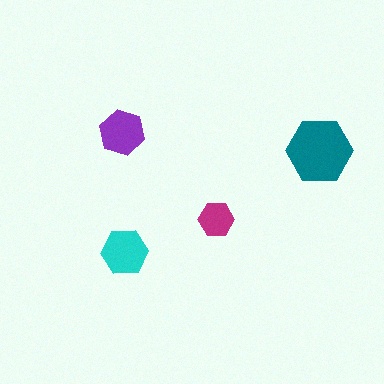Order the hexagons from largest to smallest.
the teal one, the cyan one, the purple one, the magenta one.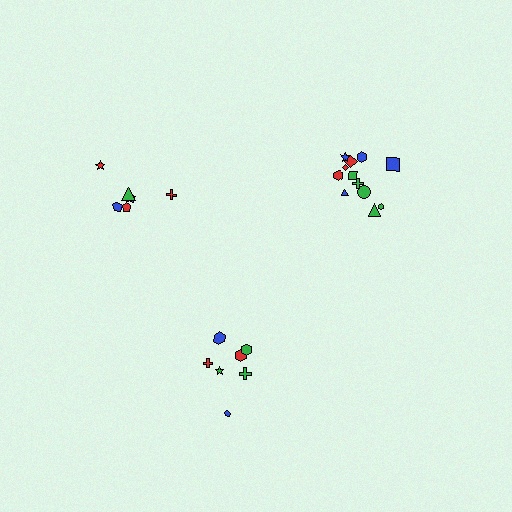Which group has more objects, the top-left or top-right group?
The top-right group.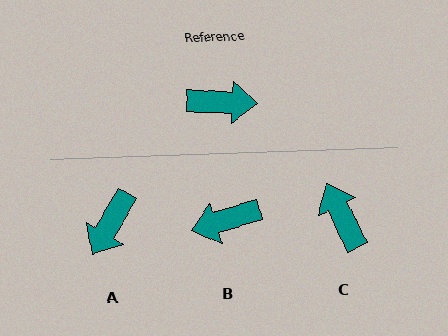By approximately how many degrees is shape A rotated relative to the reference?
Approximately 118 degrees clockwise.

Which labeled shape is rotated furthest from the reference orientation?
B, about 161 degrees away.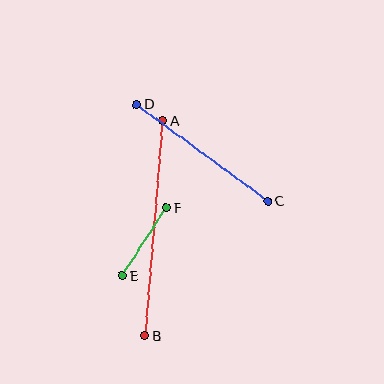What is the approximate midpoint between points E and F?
The midpoint is at approximately (144, 242) pixels.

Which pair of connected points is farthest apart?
Points A and B are farthest apart.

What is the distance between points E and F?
The distance is approximately 81 pixels.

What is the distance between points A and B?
The distance is approximately 216 pixels.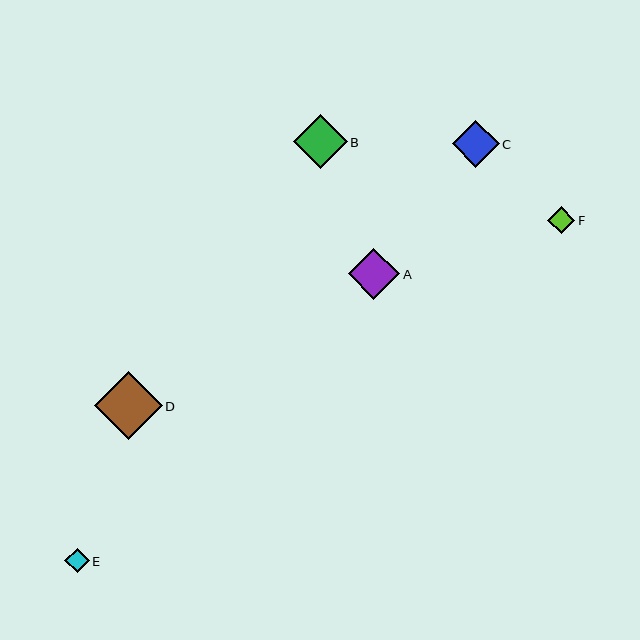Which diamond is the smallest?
Diamond E is the smallest with a size of approximately 24 pixels.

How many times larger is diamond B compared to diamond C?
Diamond B is approximately 1.1 times the size of diamond C.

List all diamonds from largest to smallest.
From largest to smallest: D, B, A, C, F, E.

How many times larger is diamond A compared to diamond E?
Diamond A is approximately 2.1 times the size of diamond E.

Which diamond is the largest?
Diamond D is the largest with a size of approximately 68 pixels.